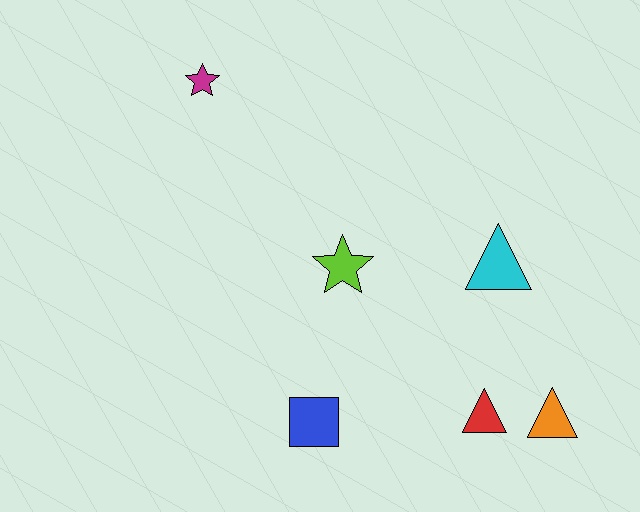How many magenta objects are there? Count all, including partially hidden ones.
There is 1 magenta object.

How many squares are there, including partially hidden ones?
There is 1 square.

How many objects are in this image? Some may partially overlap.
There are 6 objects.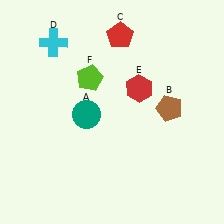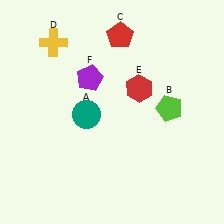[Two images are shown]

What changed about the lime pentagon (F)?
In Image 1, F is lime. In Image 2, it changed to purple.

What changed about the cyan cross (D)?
In Image 1, D is cyan. In Image 2, it changed to yellow.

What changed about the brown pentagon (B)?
In Image 1, B is brown. In Image 2, it changed to lime.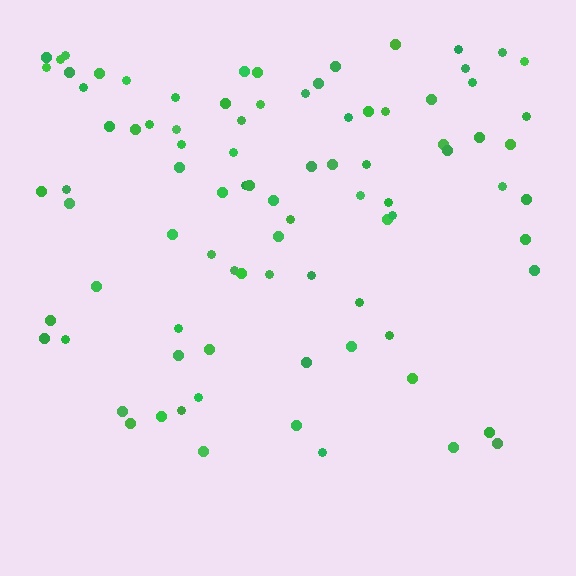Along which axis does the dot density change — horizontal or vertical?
Vertical.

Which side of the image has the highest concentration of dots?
The top.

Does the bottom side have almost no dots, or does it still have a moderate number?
Still a moderate number, just noticeably fewer than the top.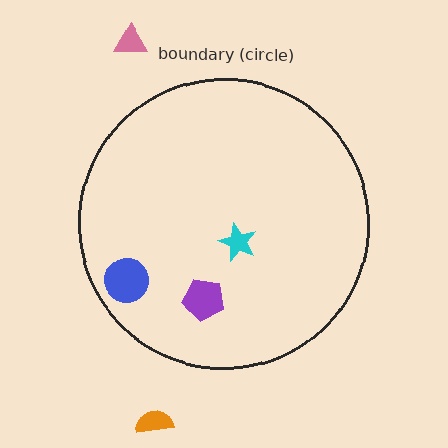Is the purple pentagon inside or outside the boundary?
Inside.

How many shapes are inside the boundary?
3 inside, 2 outside.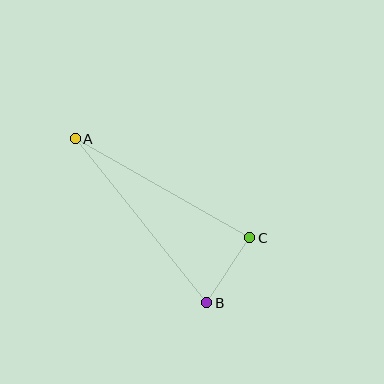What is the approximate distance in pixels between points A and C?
The distance between A and C is approximately 201 pixels.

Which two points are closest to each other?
Points B and C are closest to each other.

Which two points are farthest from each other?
Points A and B are farthest from each other.